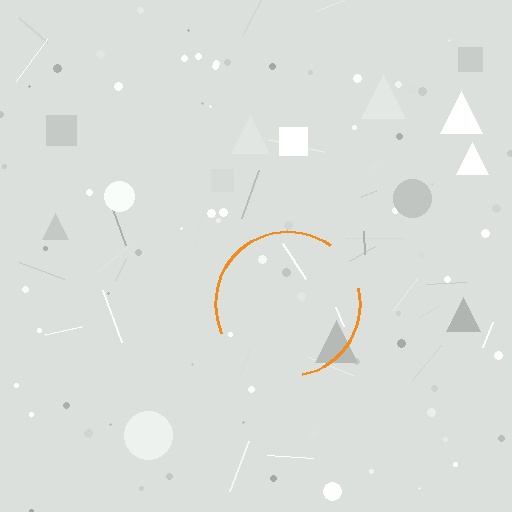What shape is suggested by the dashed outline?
The dashed outline suggests a circle.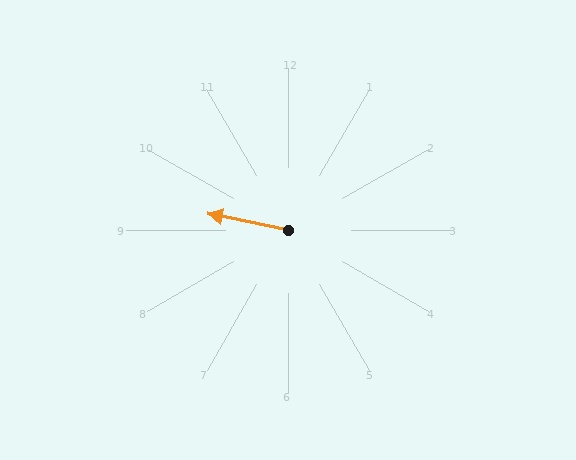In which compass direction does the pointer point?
West.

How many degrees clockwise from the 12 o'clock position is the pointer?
Approximately 281 degrees.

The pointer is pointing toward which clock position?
Roughly 9 o'clock.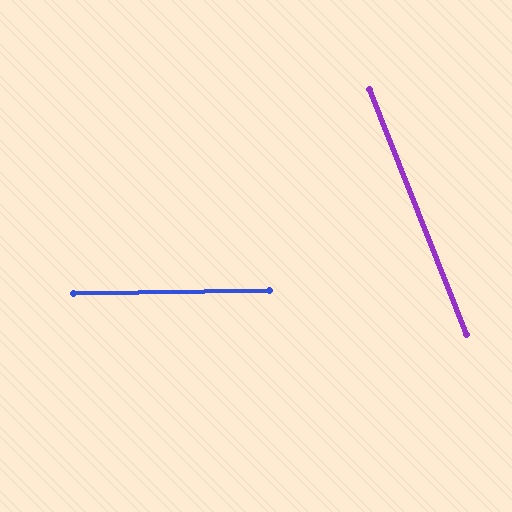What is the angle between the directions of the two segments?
Approximately 69 degrees.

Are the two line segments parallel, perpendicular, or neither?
Neither parallel nor perpendicular — they differ by about 69°.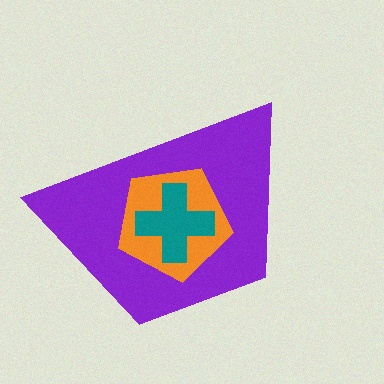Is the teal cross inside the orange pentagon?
Yes.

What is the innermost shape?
The teal cross.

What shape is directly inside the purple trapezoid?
The orange pentagon.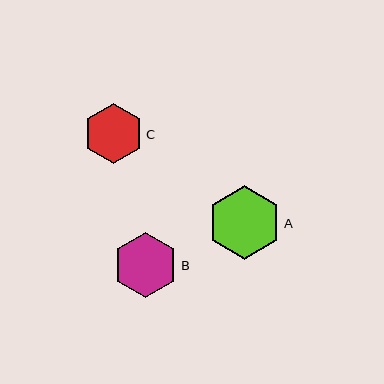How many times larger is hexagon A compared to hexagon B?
Hexagon A is approximately 1.1 times the size of hexagon B.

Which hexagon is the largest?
Hexagon A is the largest with a size of approximately 73 pixels.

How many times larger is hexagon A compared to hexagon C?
Hexagon A is approximately 1.2 times the size of hexagon C.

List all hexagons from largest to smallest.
From largest to smallest: A, B, C.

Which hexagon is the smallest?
Hexagon C is the smallest with a size of approximately 59 pixels.